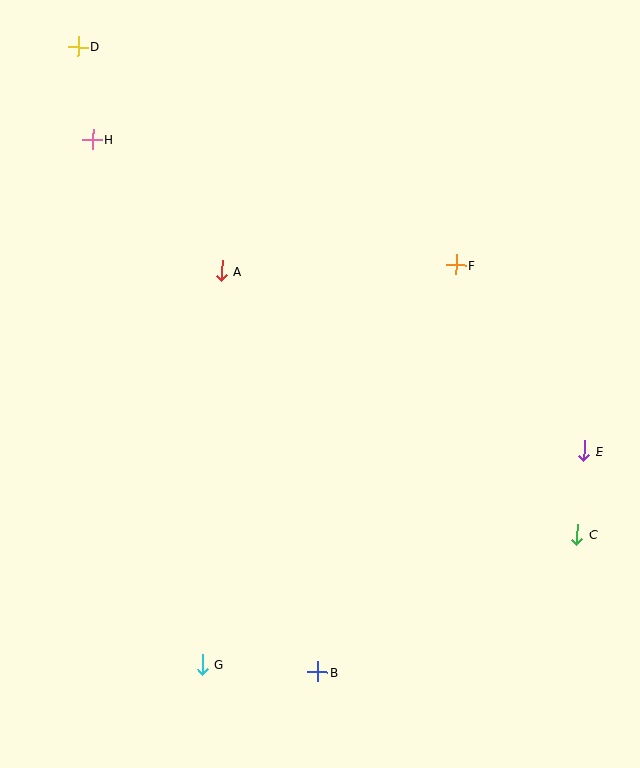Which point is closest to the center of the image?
Point A at (222, 271) is closest to the center.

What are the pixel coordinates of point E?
Point E is at (584, 451).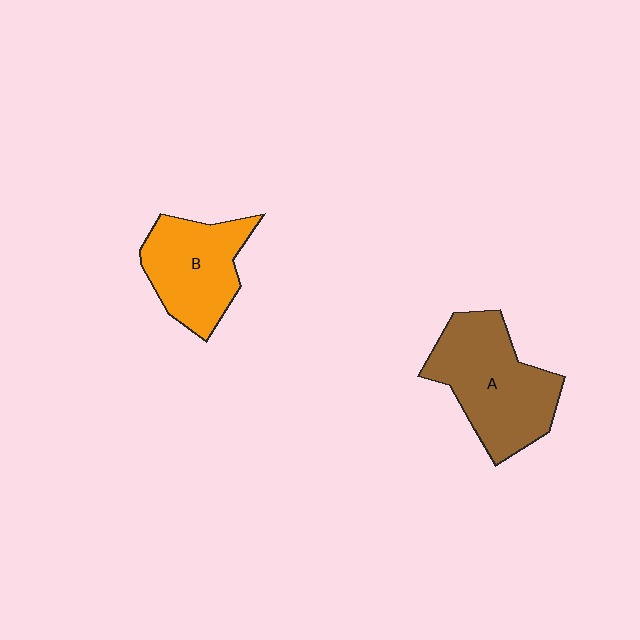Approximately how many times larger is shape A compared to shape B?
Approximately 1.3 times.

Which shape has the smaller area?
Shape B (orange).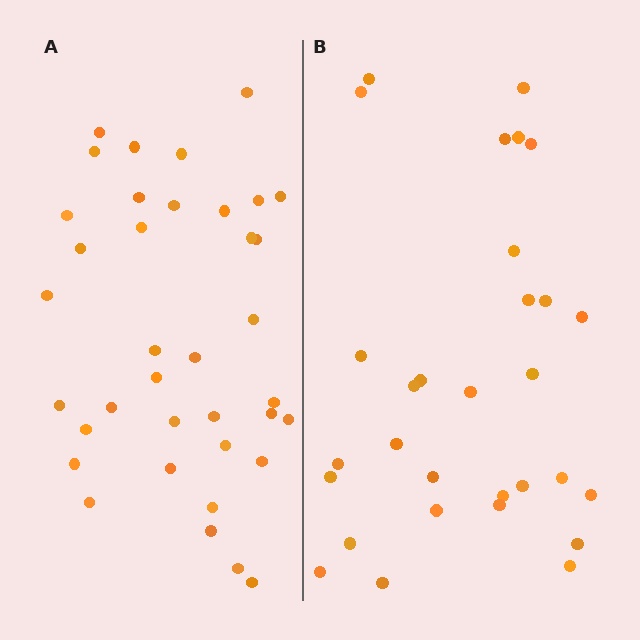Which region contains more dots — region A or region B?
Region A (the left region) has more dots.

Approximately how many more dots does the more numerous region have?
Region A has roughly 8 or so more dots than region B.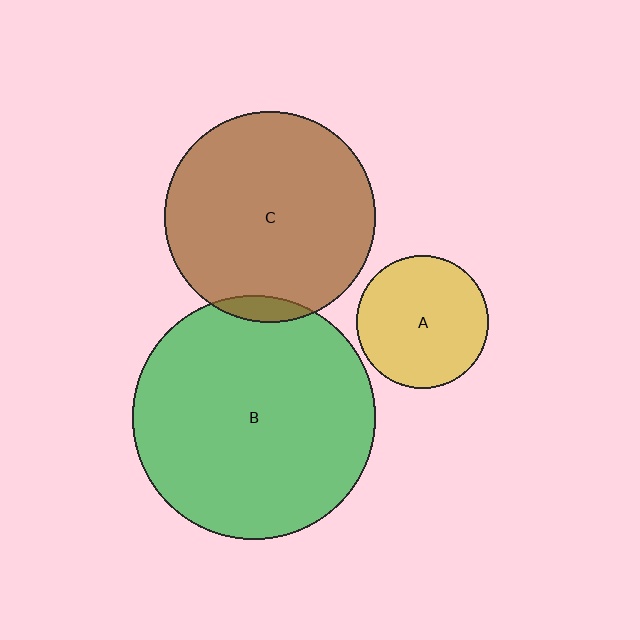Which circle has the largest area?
Circle B (green).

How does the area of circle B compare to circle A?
Approximately 3.4 times.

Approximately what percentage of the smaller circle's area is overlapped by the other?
Approximately 5%.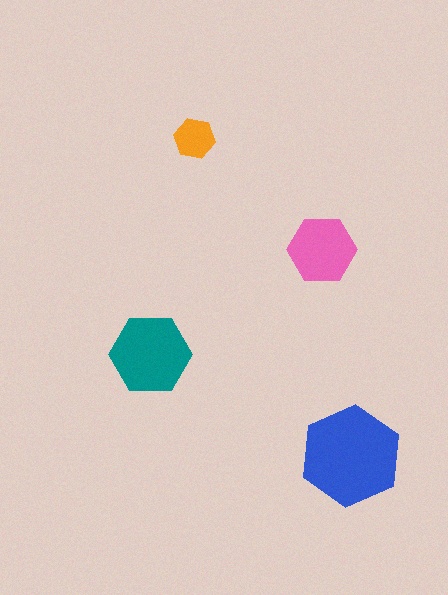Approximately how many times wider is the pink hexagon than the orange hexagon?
About 1.5 times wider.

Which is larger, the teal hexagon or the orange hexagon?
The teal one.